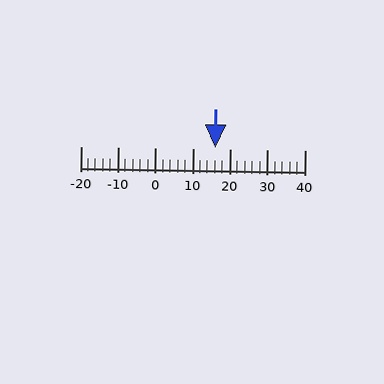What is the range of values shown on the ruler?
The ruler shows values from -20 to 40.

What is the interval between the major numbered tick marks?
The major tick marks are spaced 10 units apart.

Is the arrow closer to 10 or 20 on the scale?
The arrow is closer to 20.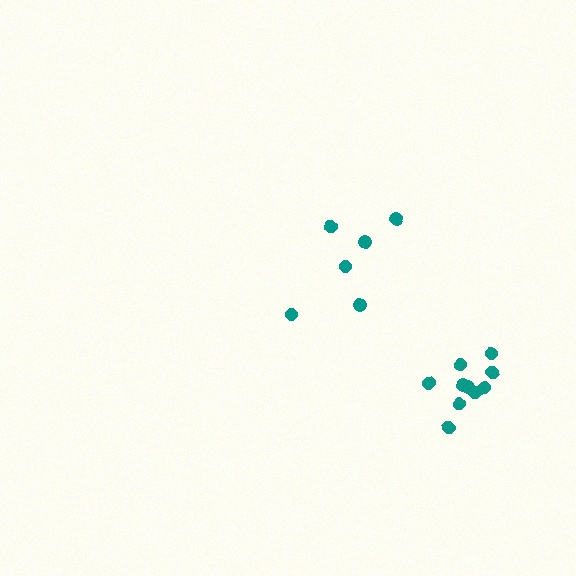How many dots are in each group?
Group 1: 10 dots, Group 2: 6 dots (16 total).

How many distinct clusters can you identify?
There are 2 distinct clusters.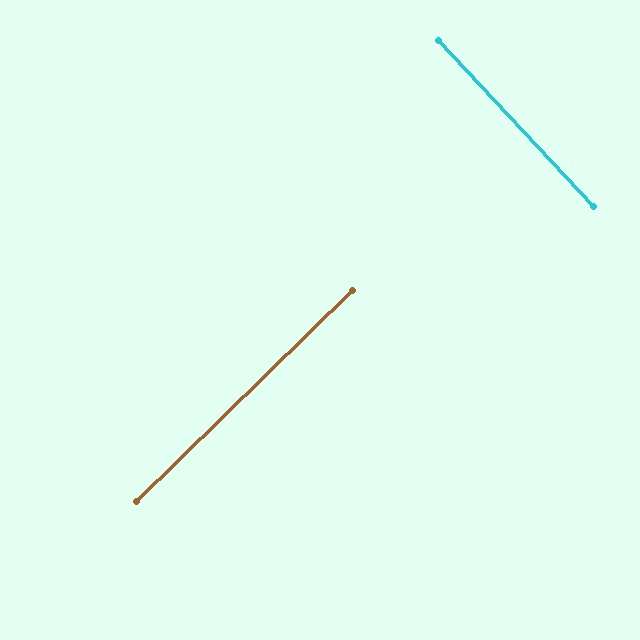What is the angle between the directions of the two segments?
Approximately 89 degrees.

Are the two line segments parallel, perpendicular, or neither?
Perpendicular — they meet at approximately 89°.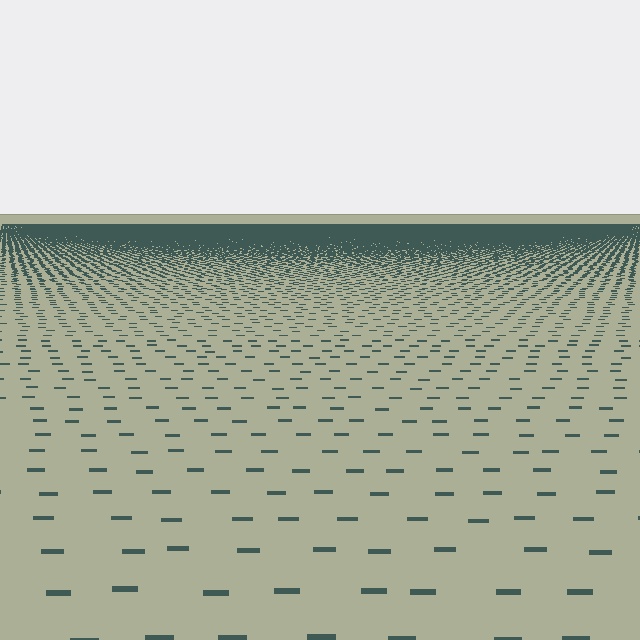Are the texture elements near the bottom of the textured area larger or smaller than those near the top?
Larger. Near the bottom, elements are closer to the viewer and appear at a bigger on-screen size.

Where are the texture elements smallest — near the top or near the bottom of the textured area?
Near the top.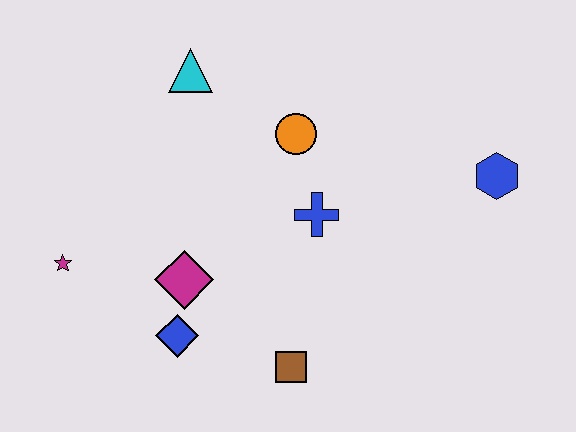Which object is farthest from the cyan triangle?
The blue hexagon is farthest from the cyan triangle.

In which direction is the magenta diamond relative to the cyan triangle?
The magenta diamond is below the cyan triangle.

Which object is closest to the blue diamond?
The magenta diamond is closest to the blue diamond.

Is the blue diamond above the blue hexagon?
No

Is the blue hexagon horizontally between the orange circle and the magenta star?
No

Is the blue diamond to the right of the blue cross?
No